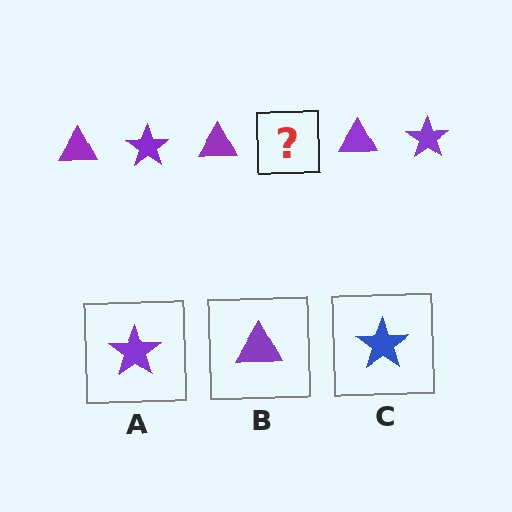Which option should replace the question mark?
Option A.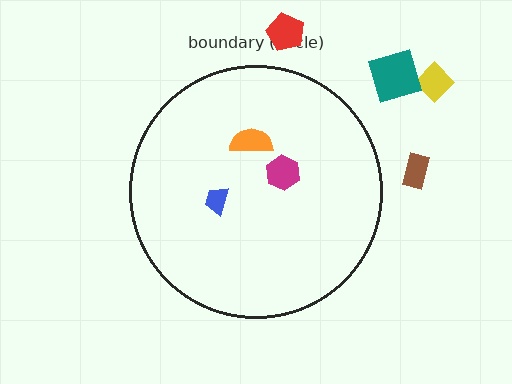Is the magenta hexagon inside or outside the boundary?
Inside.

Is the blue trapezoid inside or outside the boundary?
Inside.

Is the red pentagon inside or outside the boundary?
Outside.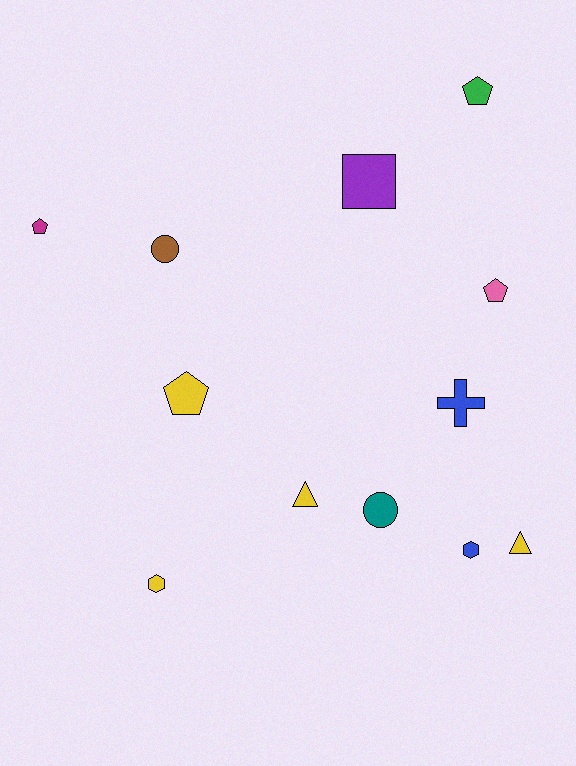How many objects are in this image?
There are 12 objects.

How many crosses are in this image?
There is 1 cross.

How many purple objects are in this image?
There is 1 purple object.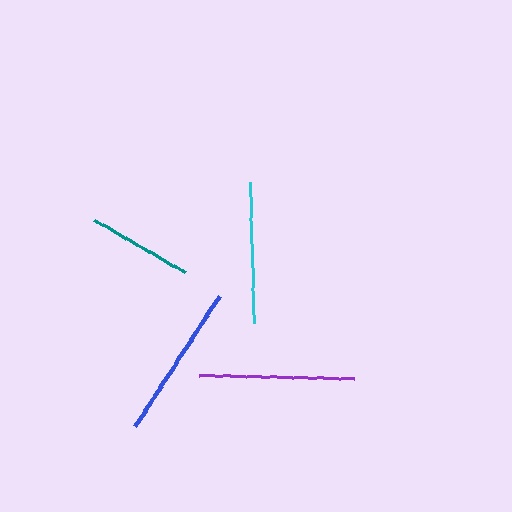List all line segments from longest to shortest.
From longest to shortest: blue, purple, cyan, teal.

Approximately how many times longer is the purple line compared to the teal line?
The purple line is approximately 1.5 times the length of the teal line.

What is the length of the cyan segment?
The cyan segment is approximately 140 pixels long.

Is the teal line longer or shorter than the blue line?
The blue line is longer than the teal line.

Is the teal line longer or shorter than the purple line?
The purple line is longer than the teal line.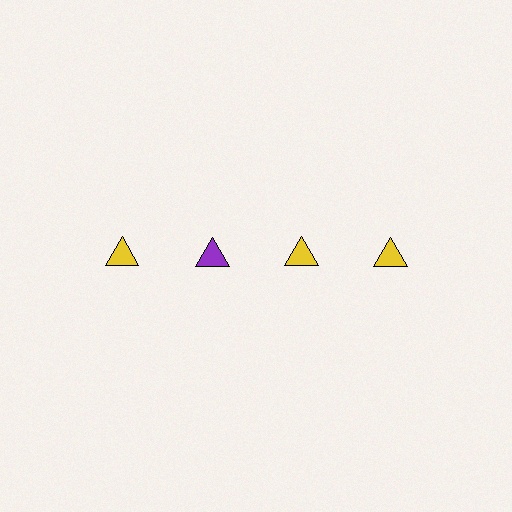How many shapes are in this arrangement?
There are 4 shapes arranged in a grid pattern.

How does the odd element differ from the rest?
It has a different color: purple instead of yellow.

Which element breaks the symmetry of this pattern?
The purple triangle in the top row, second from left column breaks the symmetry. All other shapes are yellow triangles.